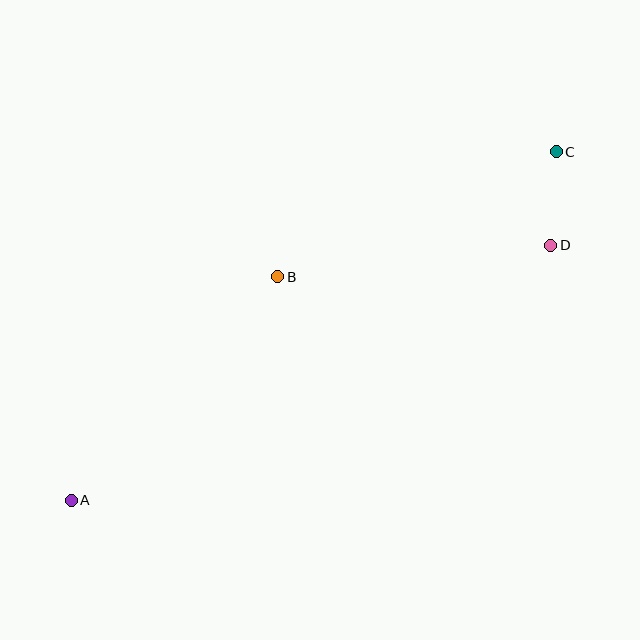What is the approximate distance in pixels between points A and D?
The distance between A and D is approximately 543 pixels.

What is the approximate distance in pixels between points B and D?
The distance between B and D is approximately 275 pixels.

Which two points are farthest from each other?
Points A and C are farthest from each other.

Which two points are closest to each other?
Points C and D are closest to each other.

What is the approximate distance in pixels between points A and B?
The distance between A and B is approximately 304 pixels.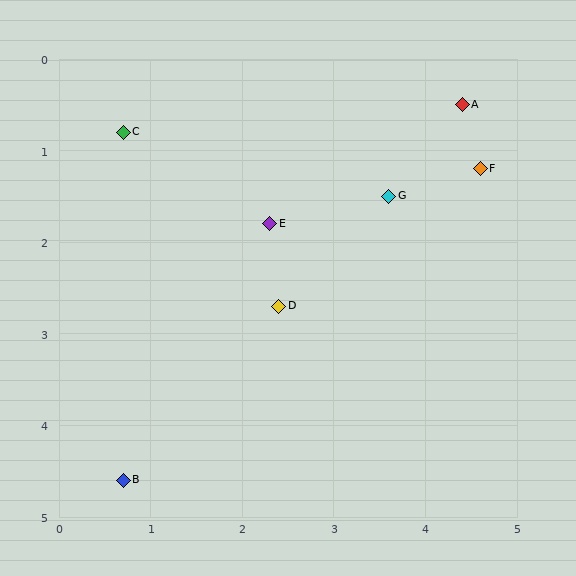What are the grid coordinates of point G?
Point G is at approximately (3.6, 1.5).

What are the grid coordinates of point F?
Point F is at approximately (4.6, 1.2).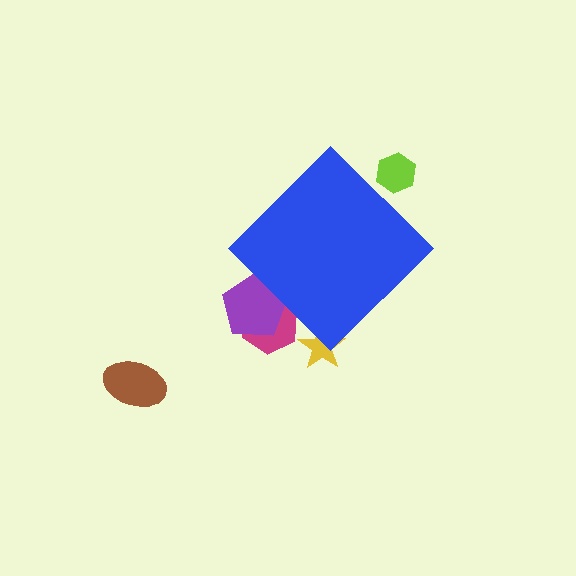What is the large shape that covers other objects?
A blue diamond.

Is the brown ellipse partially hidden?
No, the brown ellipse is fully visible.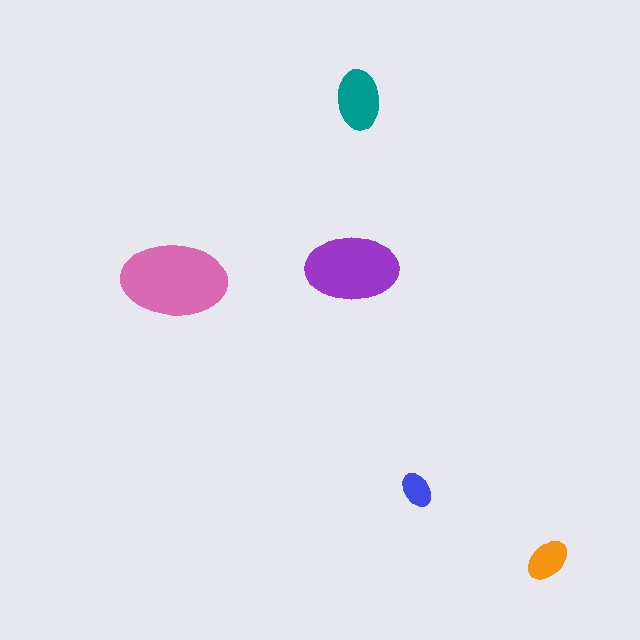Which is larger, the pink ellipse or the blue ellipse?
The pink one.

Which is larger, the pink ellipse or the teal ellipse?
The pink one.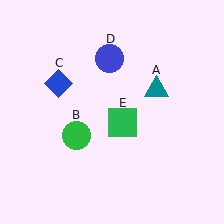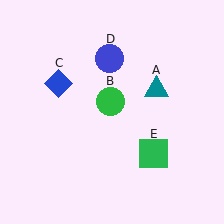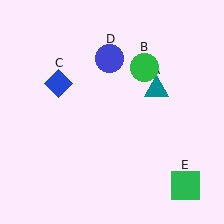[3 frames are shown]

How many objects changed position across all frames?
2 objects changed position: green circle (object B), green square (object E).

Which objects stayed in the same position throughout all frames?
Teal triangle (object A) and blue diamond (object C) and blue circle (object D) remained stationary.